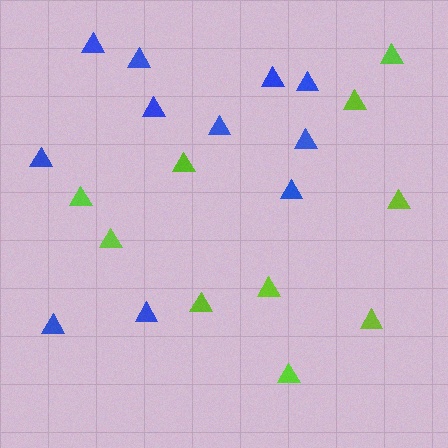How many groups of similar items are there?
There are 2 groups: one group of lime triangles (10) and one group of blue triangles (11).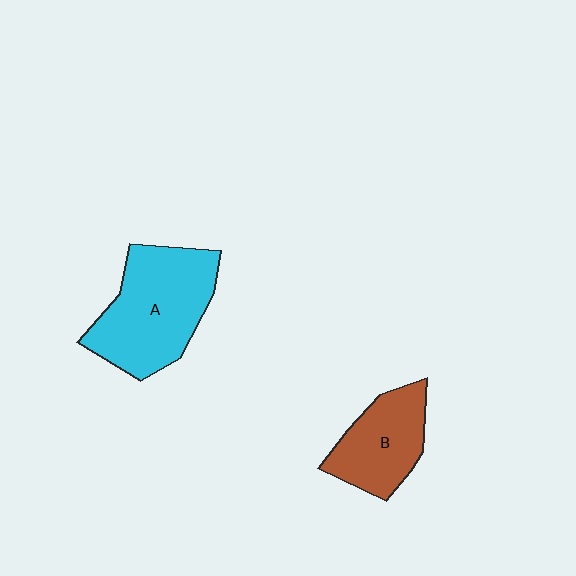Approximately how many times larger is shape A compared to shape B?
Approximately 1.5 times.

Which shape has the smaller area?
Shape B (brown).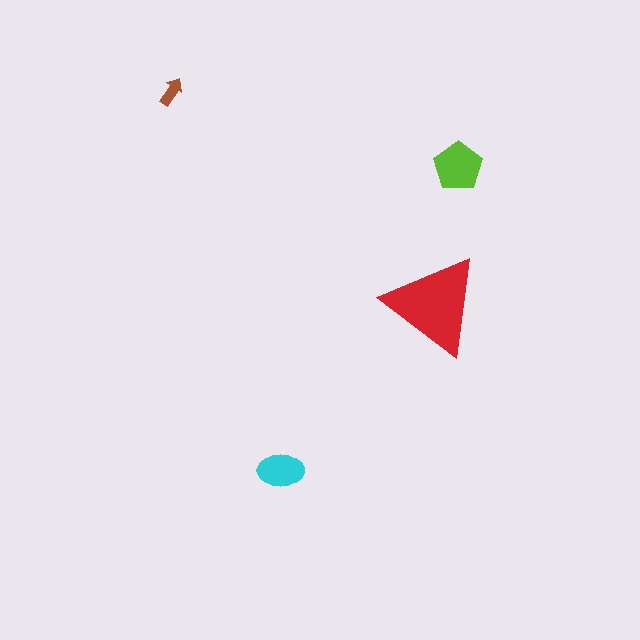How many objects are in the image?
There are 4 objects in the image.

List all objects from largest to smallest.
The red triangle, the lime pentagon, the cyan ellipse, the brown arrow.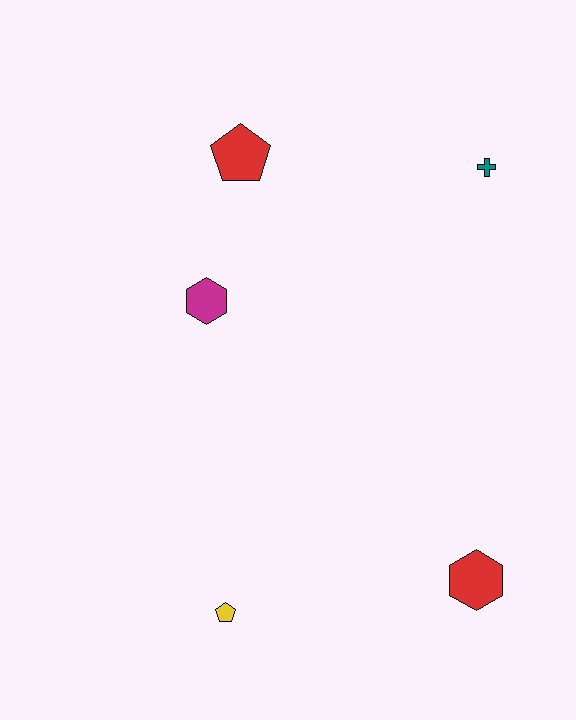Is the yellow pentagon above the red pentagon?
No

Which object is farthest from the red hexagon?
The red pentagon is farthest from the red hexagon.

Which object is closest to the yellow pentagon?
The red hexagon is closest to the yellow pentagon.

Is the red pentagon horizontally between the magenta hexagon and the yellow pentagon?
No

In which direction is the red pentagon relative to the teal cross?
The red pentagon is to the left of the teal cross.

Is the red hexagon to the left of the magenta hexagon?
No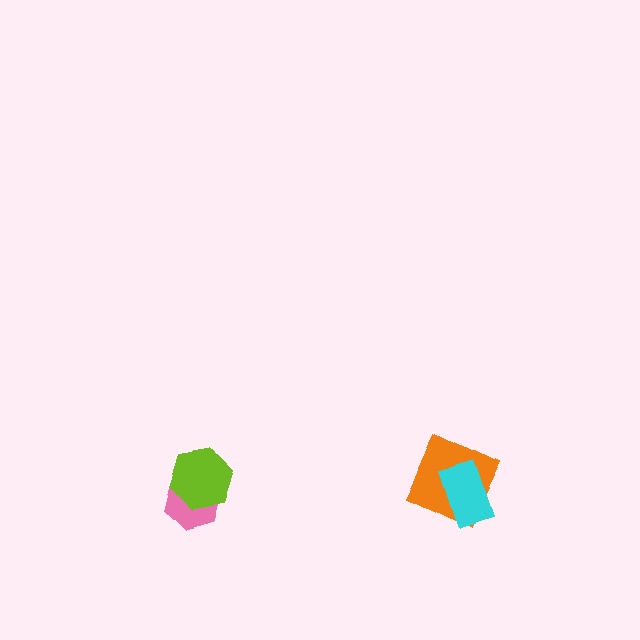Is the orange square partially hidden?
Yes, it is partially covered by another shape.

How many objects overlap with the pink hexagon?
1 object overlaps with the pink hexagon.